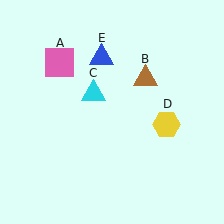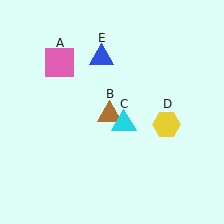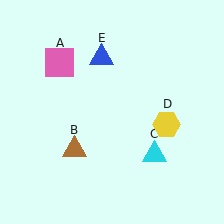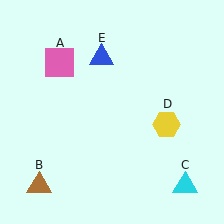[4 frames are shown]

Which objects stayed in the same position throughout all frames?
Pink square (object A) and yellow hexagon (object D) and blue triangle (object E) remained stationary.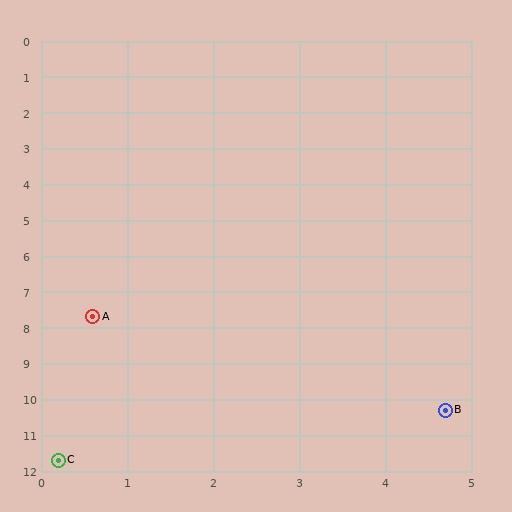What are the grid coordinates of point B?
Point B is at approximately (4.7, 10.3).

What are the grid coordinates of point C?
Point C is at approximately (0.2, 11.7).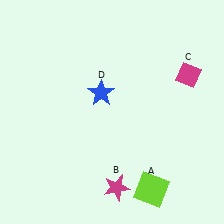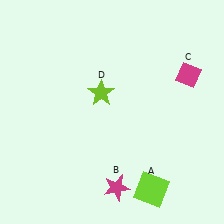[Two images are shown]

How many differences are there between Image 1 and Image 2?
There is 1 difference between the two images.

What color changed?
The star (D) changed from blue in Image 1 to lime in Image 2.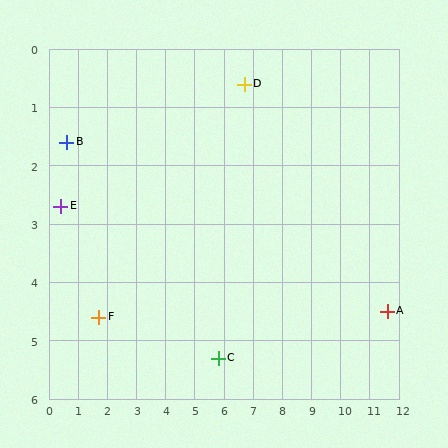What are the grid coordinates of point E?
Point E is at approximately (0.4, 2.7).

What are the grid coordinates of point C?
Point C is at approximately (5.8, 5.3).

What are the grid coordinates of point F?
Point F is at approximately (1.7, 4.6).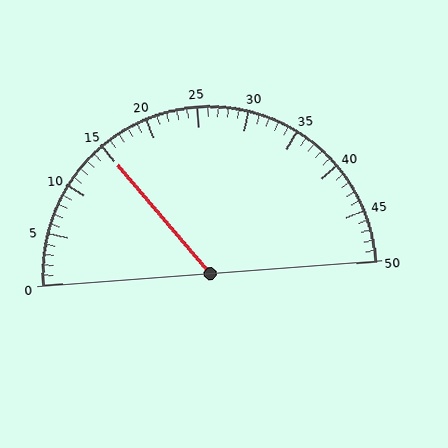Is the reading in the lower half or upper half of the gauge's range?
The reading is in the lower half of the range (0 to 50).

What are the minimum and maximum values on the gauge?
The gauge ranges from 0 to 50.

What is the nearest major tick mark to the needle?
The nearest major tick mark is 15.